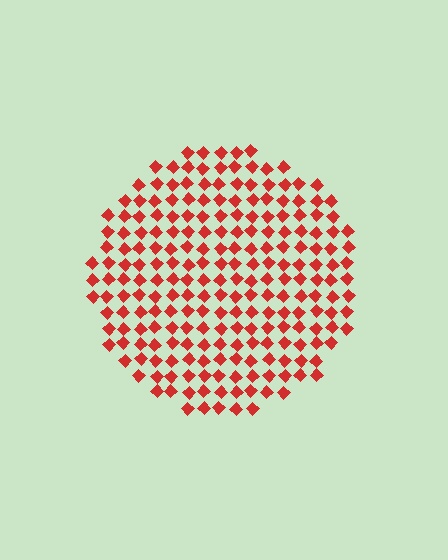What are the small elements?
The small elements are diamonds.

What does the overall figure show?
The overall figure shows a circle.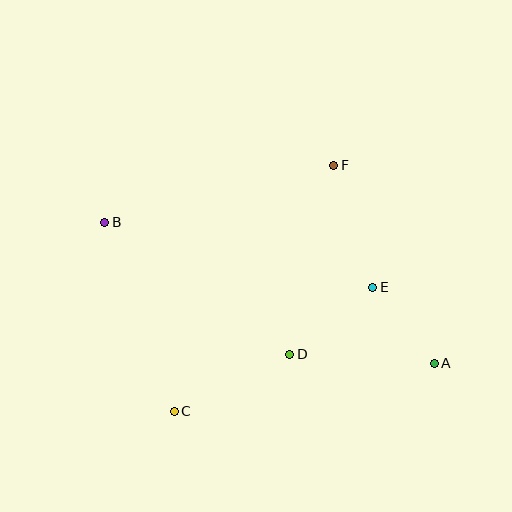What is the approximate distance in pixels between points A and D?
The distance between A and D is approximately 145 pixels.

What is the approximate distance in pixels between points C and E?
The distance between C and E is approximately 234 pixels.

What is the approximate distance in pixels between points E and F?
The distance between E and F is approximately 128 pixels.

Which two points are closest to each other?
Points A and E are closest to each other.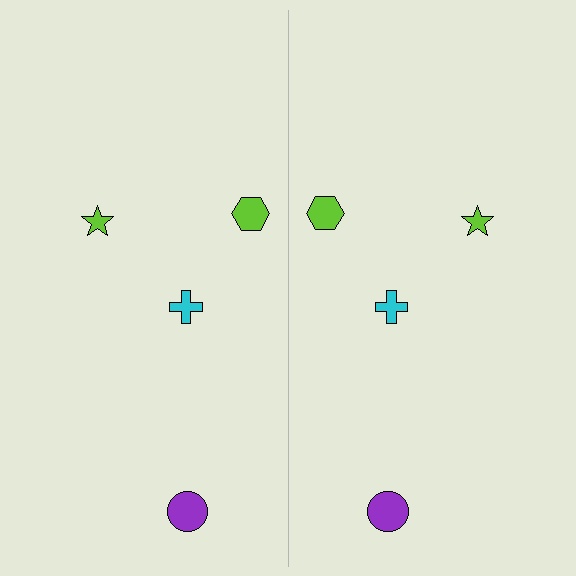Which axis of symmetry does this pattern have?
The pattern has a vertical axis of symmetry running through the center of the image.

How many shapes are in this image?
There are 8 shapes in this image.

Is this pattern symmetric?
Yes, this pattern has bilateral (reflection) symmetry.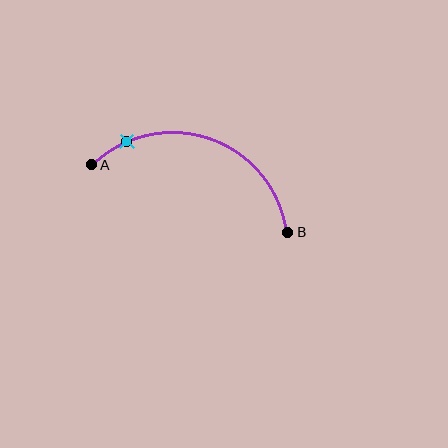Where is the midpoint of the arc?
The arc midpoint is the point on the curve farthest from the straight line joining A and B. It sits above that line.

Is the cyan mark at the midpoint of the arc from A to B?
No. The cyan mark lies on the arc but is closer to endpoint A. The arc midpoint would be at the point on the curve equidistant along the arc from both A and B.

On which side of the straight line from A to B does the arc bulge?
The arc bulges above the straight line connecting A and B.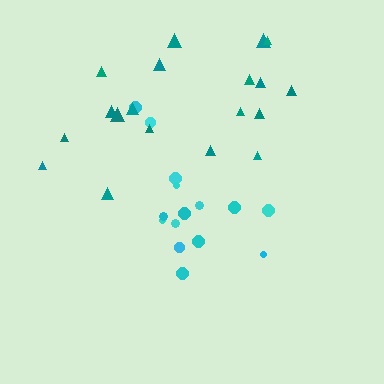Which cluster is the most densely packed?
Cyan.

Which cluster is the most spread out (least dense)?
Teal.